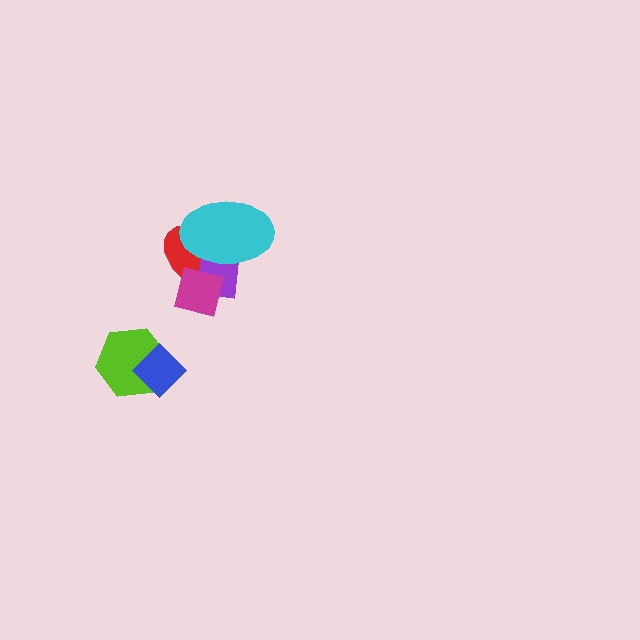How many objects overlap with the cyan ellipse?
3 objects overlap with the cyan ellipse.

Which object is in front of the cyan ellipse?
The magenta square is in front of the cyan ellipse.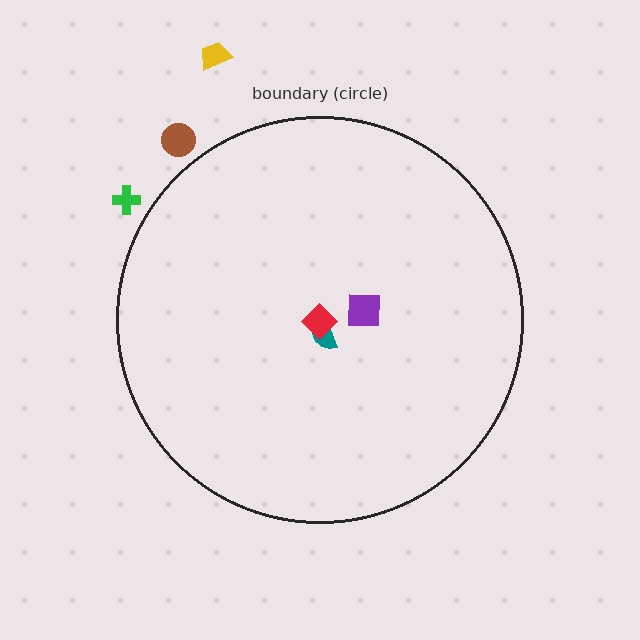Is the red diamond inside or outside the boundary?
Inside.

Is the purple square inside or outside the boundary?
Inside.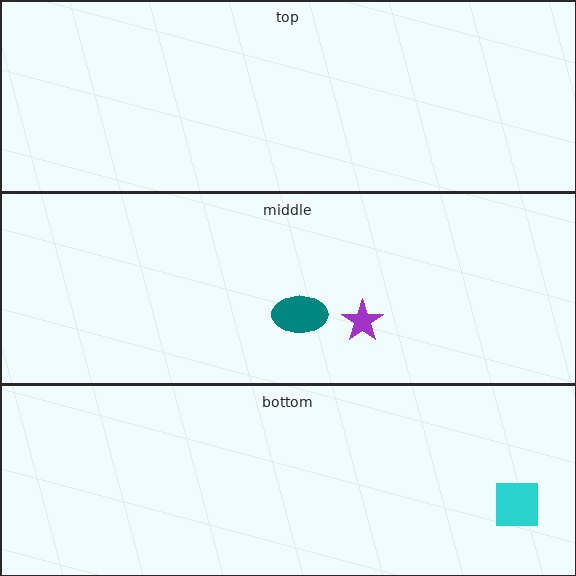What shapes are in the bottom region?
The cyan square.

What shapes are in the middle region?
The purple star, the teal ellipse.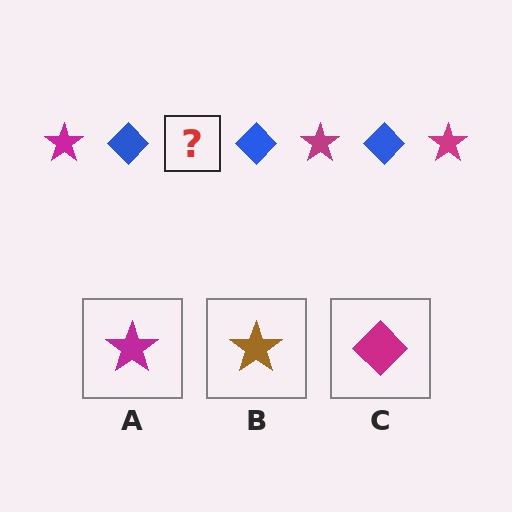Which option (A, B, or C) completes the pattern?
A.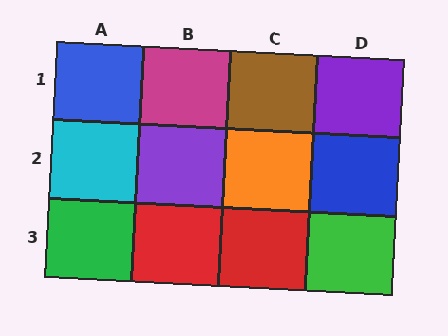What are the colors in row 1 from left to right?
Blue, magenta, brown, purple.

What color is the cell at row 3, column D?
Green.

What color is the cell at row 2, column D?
Blue.